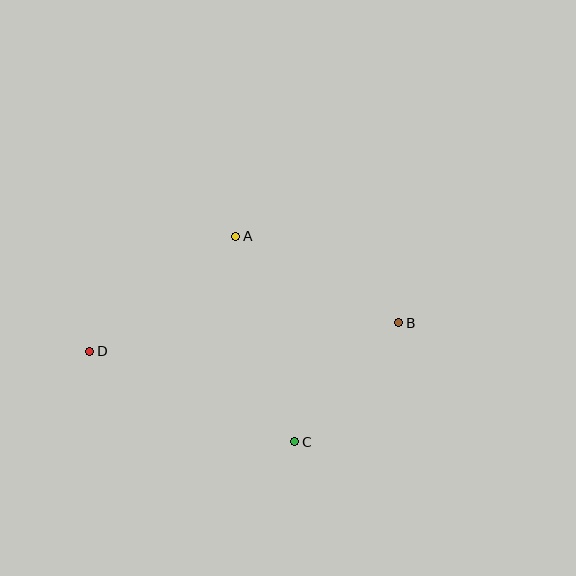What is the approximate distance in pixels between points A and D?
The distance between A and D is approximately 186 pixels.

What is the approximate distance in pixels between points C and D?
The distance between C and D is approximately 224 pixels.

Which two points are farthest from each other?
Points B and D are farthest from each other.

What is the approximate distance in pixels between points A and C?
The distance between A and C is approximately 214 pixels.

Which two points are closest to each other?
Points B and C are closest to each other.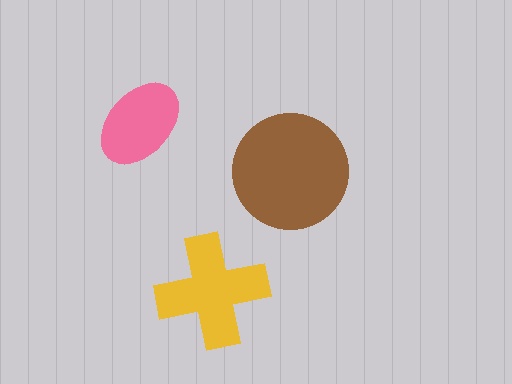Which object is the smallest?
The pink ellipse.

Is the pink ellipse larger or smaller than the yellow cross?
Smaller.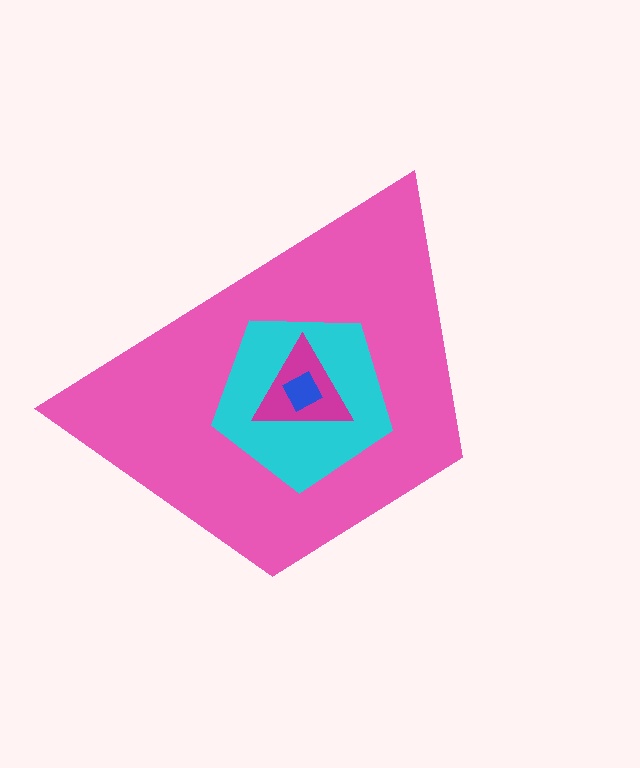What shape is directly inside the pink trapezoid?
The cyan pentagon.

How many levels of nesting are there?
4.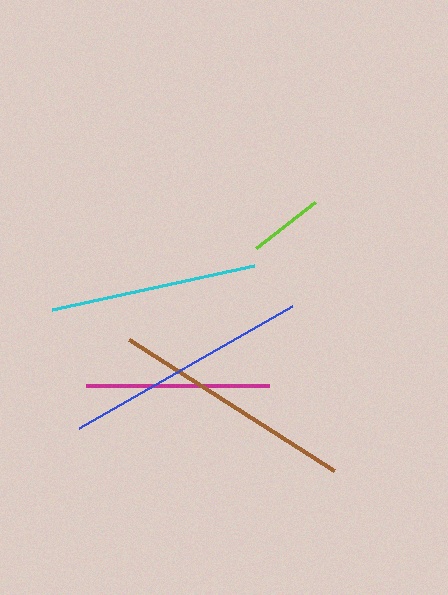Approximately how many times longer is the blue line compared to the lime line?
The blue line is approximately 3.3 times the length of the lime line.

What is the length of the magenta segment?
The magenta segment is approximately 183 pixels long.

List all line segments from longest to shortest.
From longest to shortest: blue, brown, cyan, magenta, lime.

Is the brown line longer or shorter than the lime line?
The brown line is longer than the lime line.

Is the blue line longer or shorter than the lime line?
The blue line is longer than the lime line.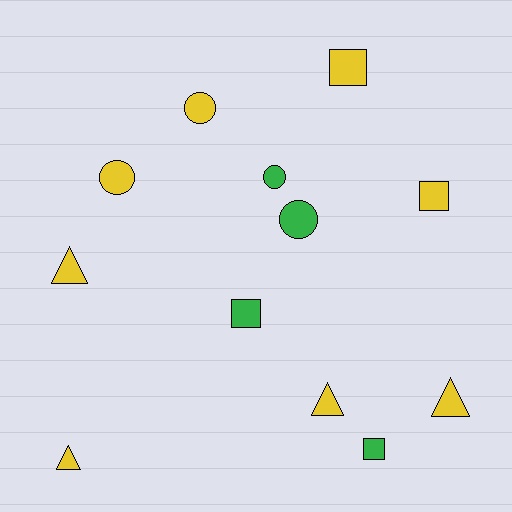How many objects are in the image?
There are 12 objects.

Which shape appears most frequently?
Circle, with 4 objects.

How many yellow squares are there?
There are 2 yellow squares.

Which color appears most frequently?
Yellow, with 8 objects.